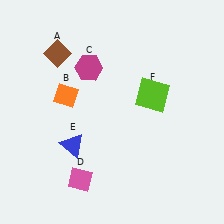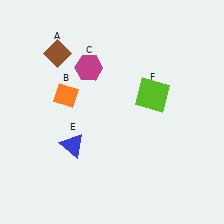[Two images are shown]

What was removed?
The pink diamond (D) was removed in Image 2.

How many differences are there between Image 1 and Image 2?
There is 1 difference between the two images.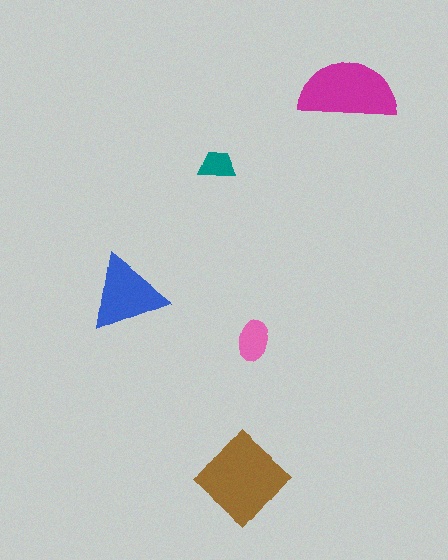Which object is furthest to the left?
The blue triangle is leftmost.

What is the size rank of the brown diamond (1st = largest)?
1st.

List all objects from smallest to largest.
The teal trapezoid, the pink ellipse, the blue triangle, the magenta semicircle, the brown diamond.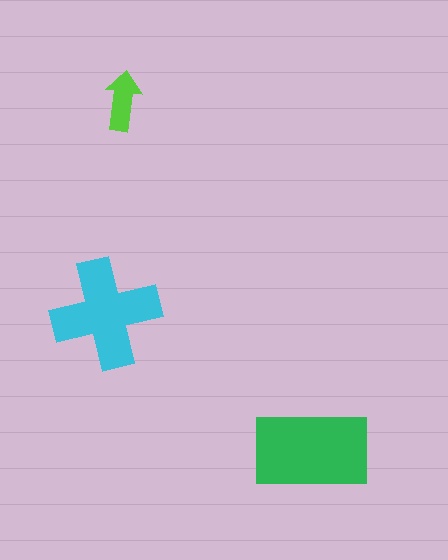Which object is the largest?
The green rectangle.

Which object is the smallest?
The lime arrow.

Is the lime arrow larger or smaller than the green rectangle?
Smaller.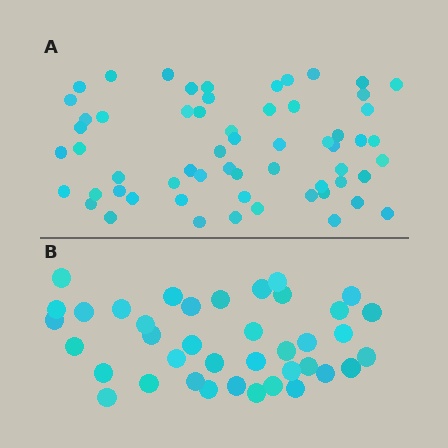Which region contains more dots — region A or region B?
Region A (the top region) has more dots.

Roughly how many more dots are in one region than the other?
Region A has approximately 20 more dots than region B.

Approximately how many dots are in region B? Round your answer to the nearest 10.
About 40 dots. (The exact count is 39, which rounds to 40.)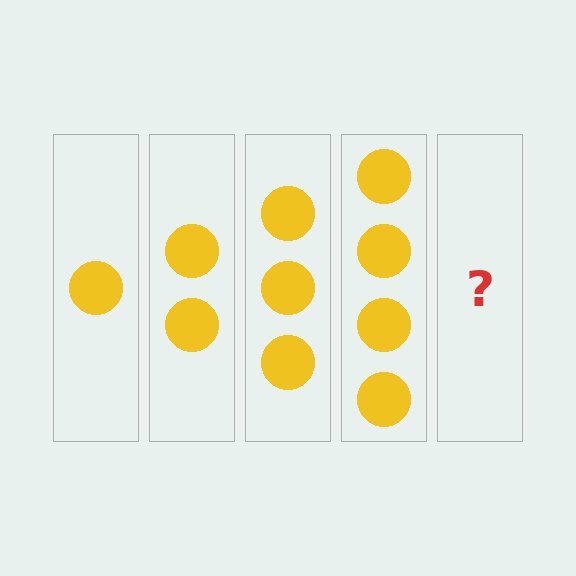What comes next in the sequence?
The next element should be 5 circles.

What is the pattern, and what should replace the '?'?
The pattern is that each step adds one more circle. The '?' should be 5 circles.